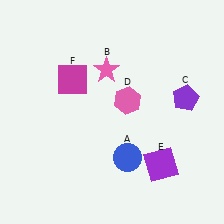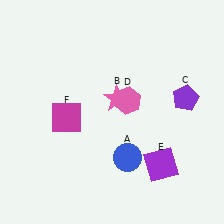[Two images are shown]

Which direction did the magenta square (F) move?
The magenta square (F) moved down.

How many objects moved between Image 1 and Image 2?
2 objects moved between the two images.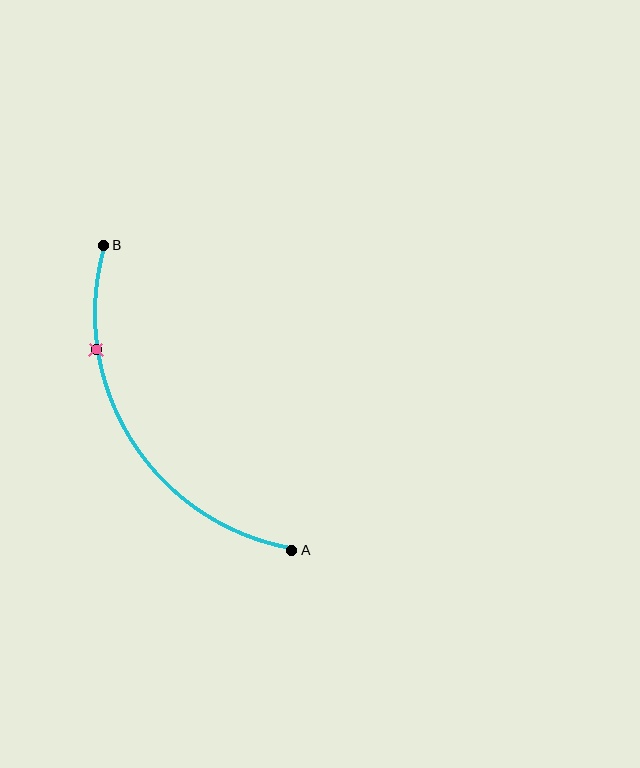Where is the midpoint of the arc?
The arc midpoint is the point on the curve farthest from the straight line joining A and B. It sits to the left of that line.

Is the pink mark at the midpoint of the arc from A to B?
No. The pink mark lies on the arc but is closer to endpoint B. The arc midpoint would be at the point on the curve equidistant along the arc from both A and B.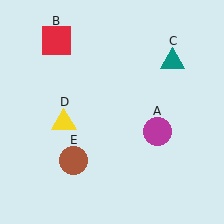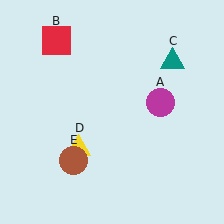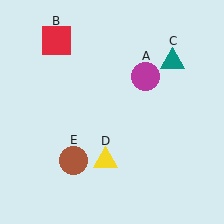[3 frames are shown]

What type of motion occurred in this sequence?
The magenta circle (object A), yellow triangle (object D) rotated counterclockwise around the center of the scene.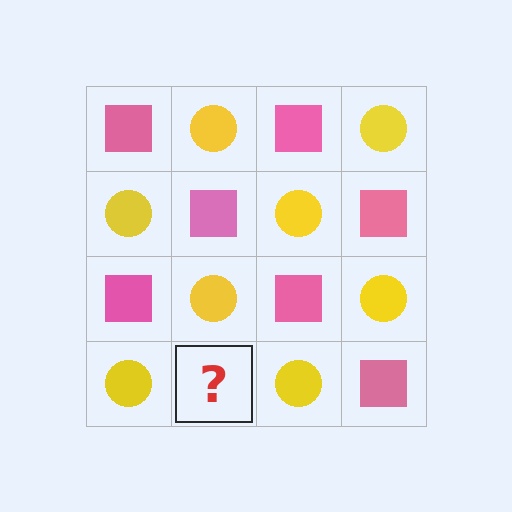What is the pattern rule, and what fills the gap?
The rule is that it alternates pink square and yellow circle in a checkerboard pattern. The gap should be filled with a pink square.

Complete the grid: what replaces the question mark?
The question mark should be replaced with a pink square.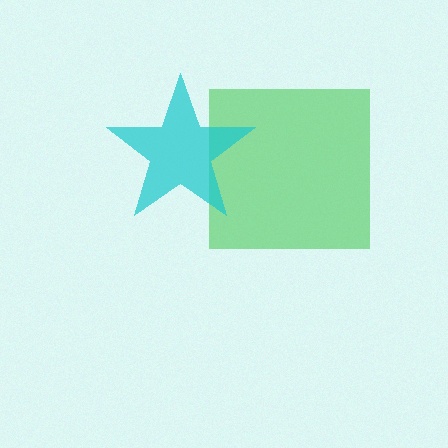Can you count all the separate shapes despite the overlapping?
Yes, there are 2 separate shapes.